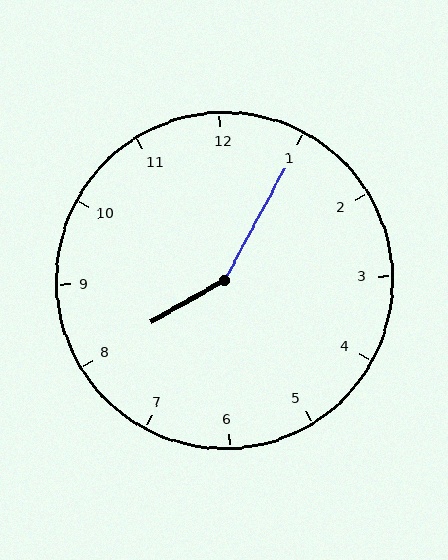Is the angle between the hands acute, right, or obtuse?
It is obtuse.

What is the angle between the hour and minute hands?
Approximately 148 degrees.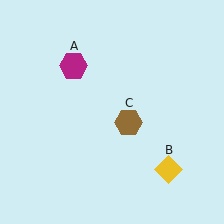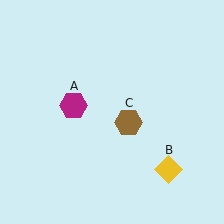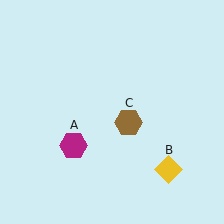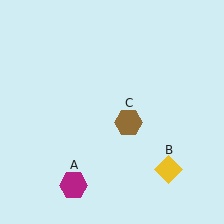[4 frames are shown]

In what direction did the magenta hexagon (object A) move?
The magenta hexagon (object A) moved down.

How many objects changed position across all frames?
1 object changed position: magenta hexagon (object A).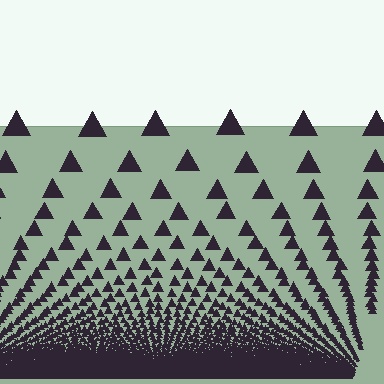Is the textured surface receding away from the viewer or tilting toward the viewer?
The surface appears to tilt toward the viewer. Texture elements get larger and sparser toward the top.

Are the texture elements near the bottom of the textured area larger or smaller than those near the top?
Smaller. The gradient is inverted — elements near the bottom are smaller and denser.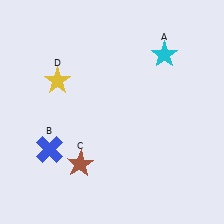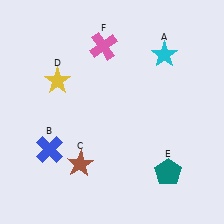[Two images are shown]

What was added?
A teal pentagon (E), a pink cross (F) were added in Image 2.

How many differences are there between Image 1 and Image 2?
There are 2 differences between the two images.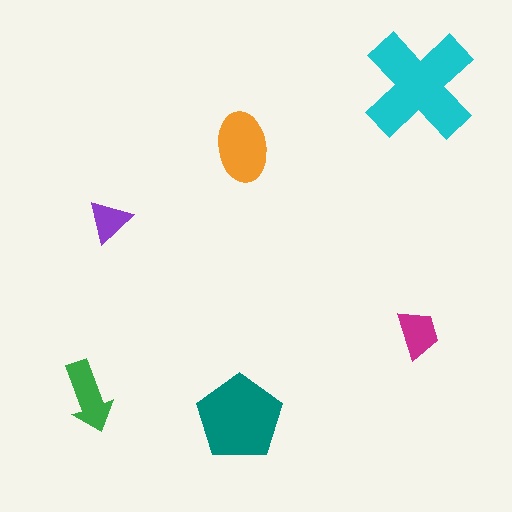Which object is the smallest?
The purple triangle.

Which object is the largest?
The cyan cross.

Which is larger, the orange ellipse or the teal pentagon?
The teal pentagon.